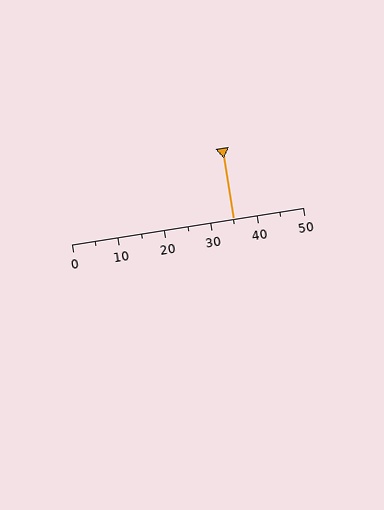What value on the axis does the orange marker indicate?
The marker indicates approximately 35.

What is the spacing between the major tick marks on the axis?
The major ticks are spaced 10 apart.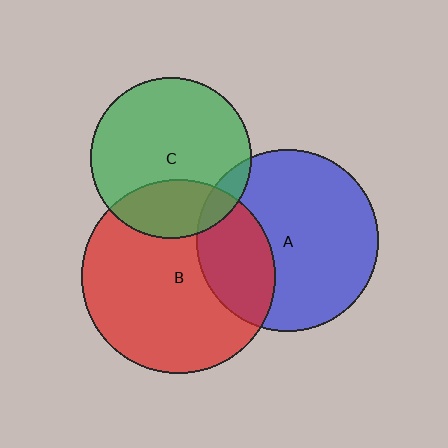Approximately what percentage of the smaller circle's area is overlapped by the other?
Approximately 10%.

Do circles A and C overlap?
Yes.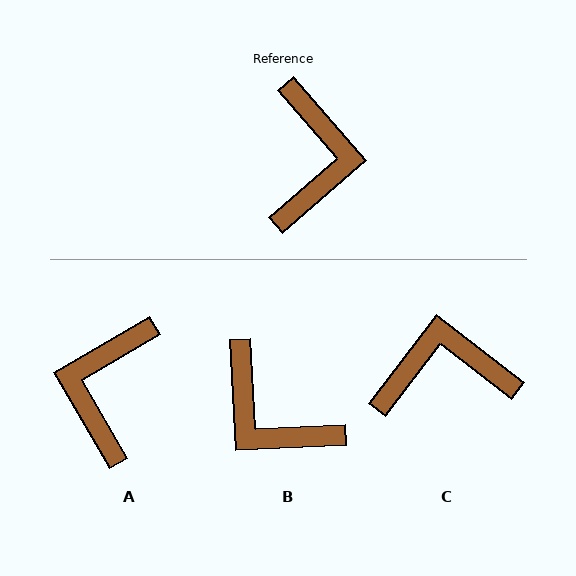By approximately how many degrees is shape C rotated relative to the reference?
Approximately 102 degrees counter-clockwise.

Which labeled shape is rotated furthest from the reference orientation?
A, about 169 degrees away.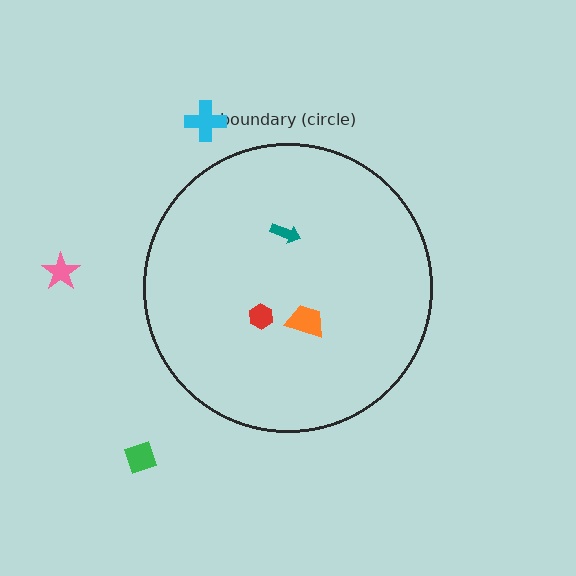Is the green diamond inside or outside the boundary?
Outside.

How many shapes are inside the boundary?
3 inside, 3 outside.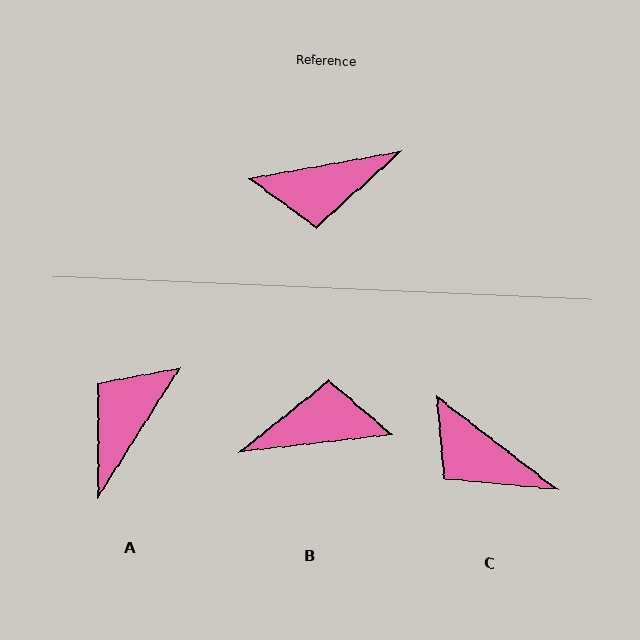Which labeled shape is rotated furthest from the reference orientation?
B, about 177 degrees away.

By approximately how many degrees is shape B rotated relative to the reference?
Approximately 177 degrees counter-clockwise.